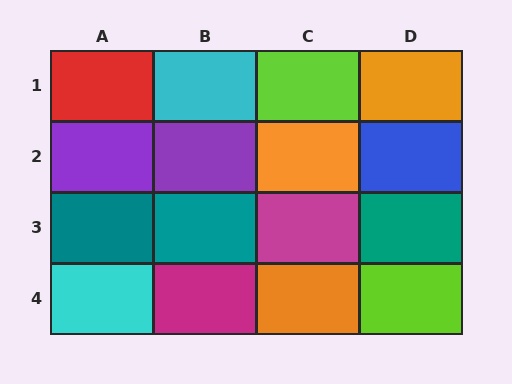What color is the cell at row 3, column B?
Teal.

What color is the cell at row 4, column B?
Magenta.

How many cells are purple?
2 cells are purple.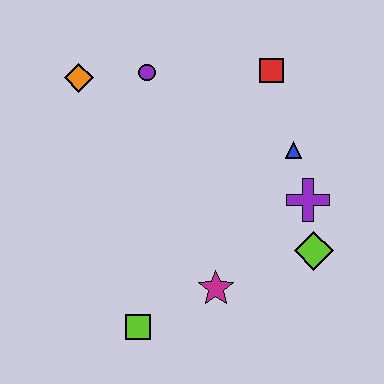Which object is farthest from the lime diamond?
The orange diamond is farthest from the lime diamond.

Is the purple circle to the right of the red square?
No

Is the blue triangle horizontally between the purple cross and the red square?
Yes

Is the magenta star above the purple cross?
No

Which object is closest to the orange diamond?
The purple circle is closest to the orange diamond.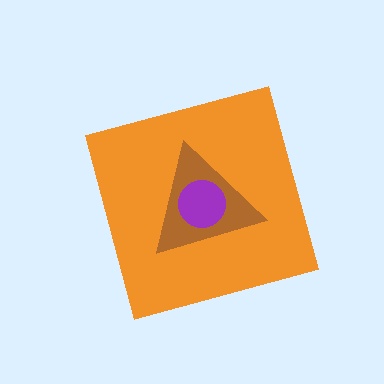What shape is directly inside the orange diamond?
The brown triangle.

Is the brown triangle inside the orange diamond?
Yes.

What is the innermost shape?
The purple circle.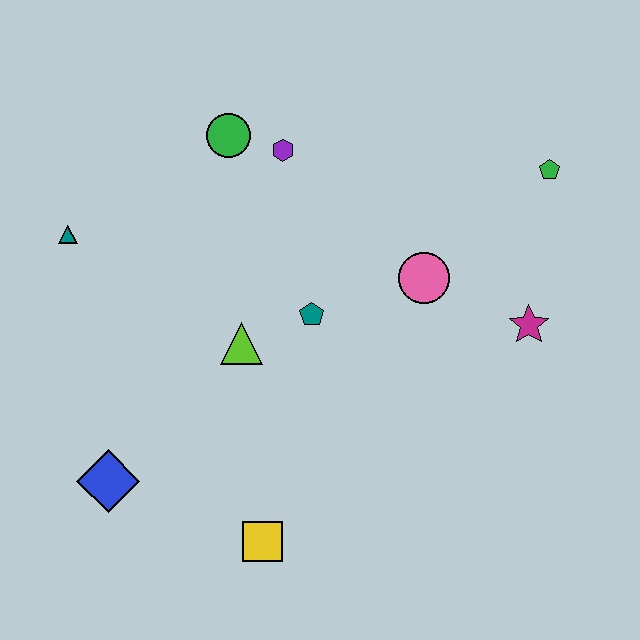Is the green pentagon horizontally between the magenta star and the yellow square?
No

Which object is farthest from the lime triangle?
The green pentagon is farthest from the lime triangle.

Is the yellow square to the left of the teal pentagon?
Yes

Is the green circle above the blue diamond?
Yes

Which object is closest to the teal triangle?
The green circle is closest to the teal triangle.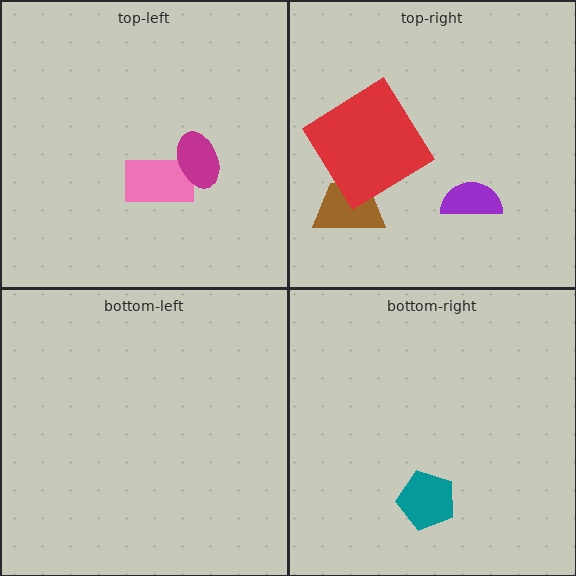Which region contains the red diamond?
The top-right region.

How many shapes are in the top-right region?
3.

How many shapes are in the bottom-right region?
1.